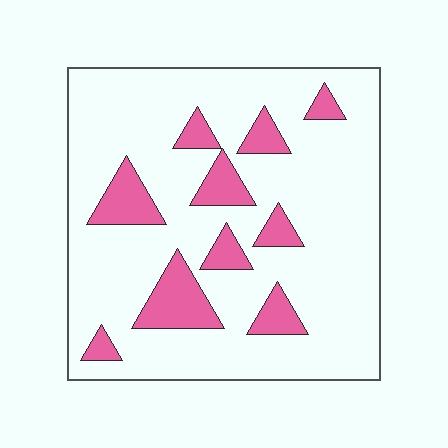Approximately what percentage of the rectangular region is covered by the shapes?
Approximately 15%.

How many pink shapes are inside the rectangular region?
10.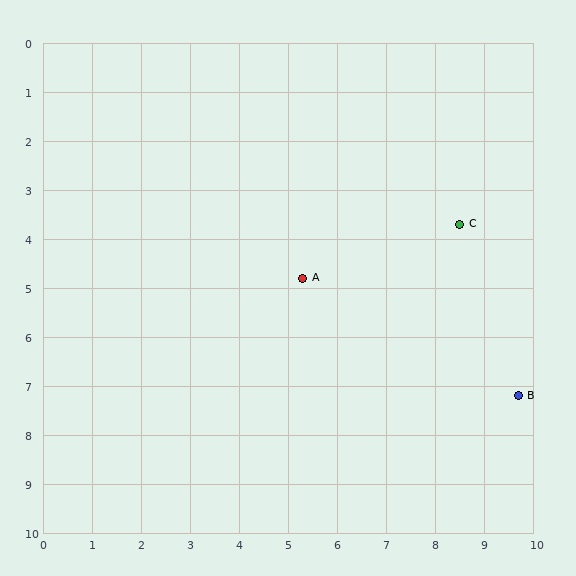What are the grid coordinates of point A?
Point A is at approximately (5.3, 4.8).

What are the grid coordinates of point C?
Point C is at approximately (8.5, 3.7).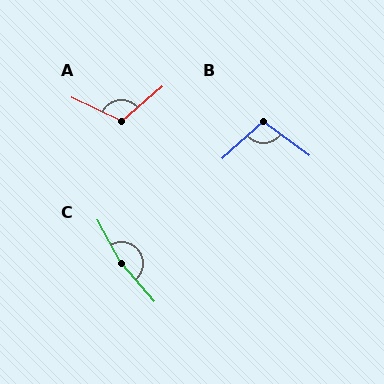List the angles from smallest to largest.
B (102°), A (114°), C (168°).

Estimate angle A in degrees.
Approximately 114 degrees.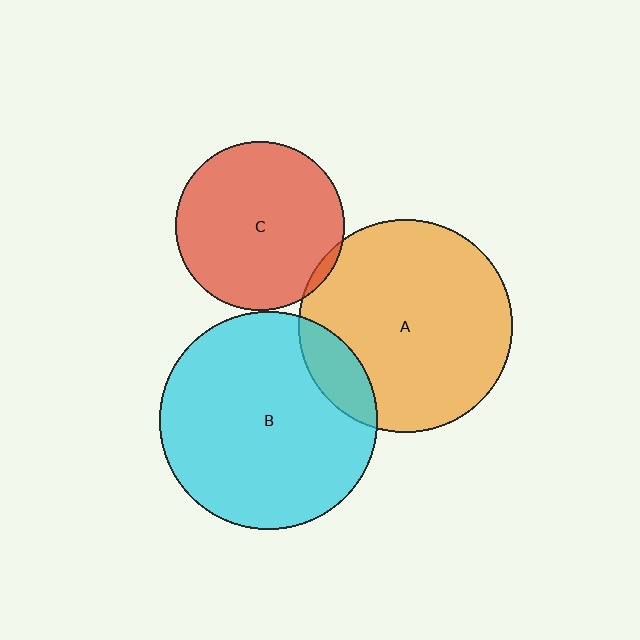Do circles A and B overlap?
Yes.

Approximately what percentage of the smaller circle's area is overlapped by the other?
Approximately 15%.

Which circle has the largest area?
Circle B (cyan).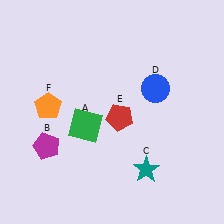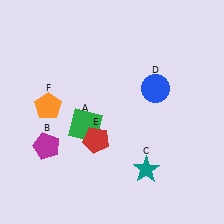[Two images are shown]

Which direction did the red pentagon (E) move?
The red pentagon (E) moved left.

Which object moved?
The red pentagon (E) moved left.